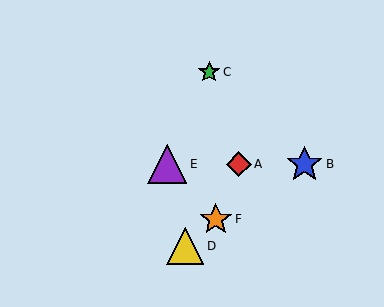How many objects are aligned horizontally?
3 objects (A, B, E) are aligned horizontally.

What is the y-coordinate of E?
Object E is at y≈164.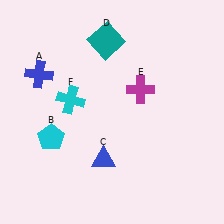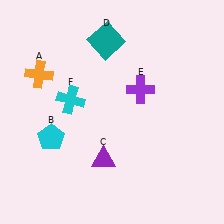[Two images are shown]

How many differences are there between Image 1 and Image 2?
There are 3 differences between the two images.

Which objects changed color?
A changed from blue to orange. C changed from blue to purple. E changed from magenta to purple.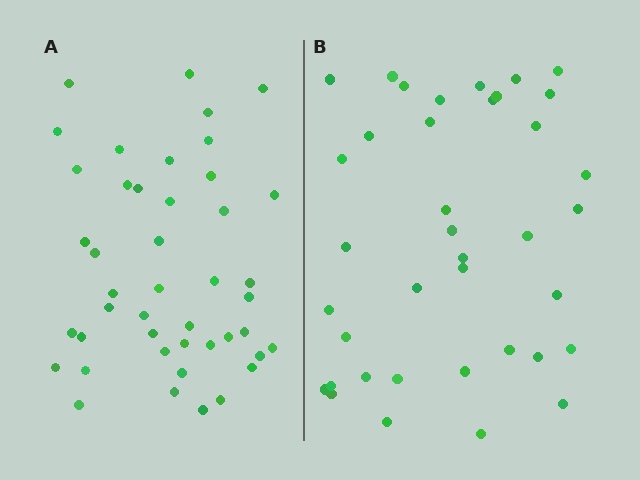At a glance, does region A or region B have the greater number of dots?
Region A (the left region) has more dots.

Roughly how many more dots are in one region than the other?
Region A has about 6 more dots than region B.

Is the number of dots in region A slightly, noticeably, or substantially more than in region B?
Region A has only slightly more — the two regions are fairly close. The ratio is roughly 1.2 to 1.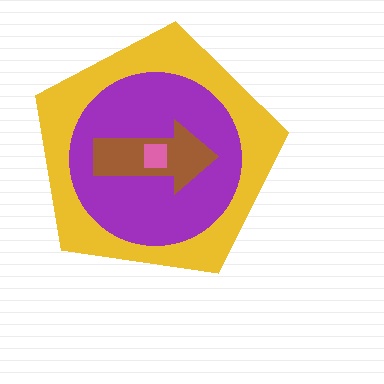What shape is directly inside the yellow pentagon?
The purple circle.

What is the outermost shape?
The yellow pentagon.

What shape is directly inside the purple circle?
The brown arrow.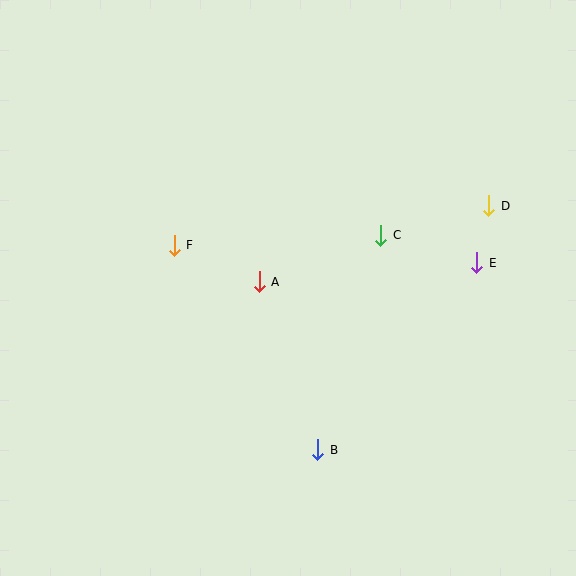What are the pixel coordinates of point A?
Point A is at (259, 282).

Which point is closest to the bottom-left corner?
Point B is closest to the bottom-left corner.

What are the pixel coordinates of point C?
Point C is at (381, 235).